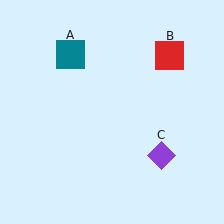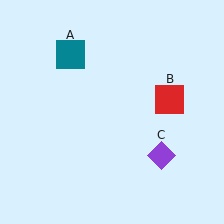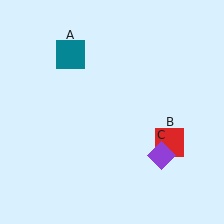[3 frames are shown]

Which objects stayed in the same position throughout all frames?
Teal square (object A) and purple diamond (object C) remained stationary.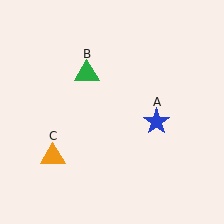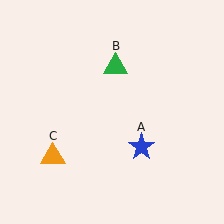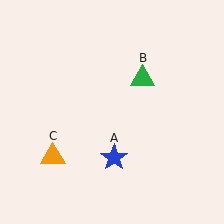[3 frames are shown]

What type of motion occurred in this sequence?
The blue star (object A), green triangle (object B) rotated clockwise around the center of the scene.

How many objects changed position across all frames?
2 objects changed position: blue star (object A), green triangle (object B).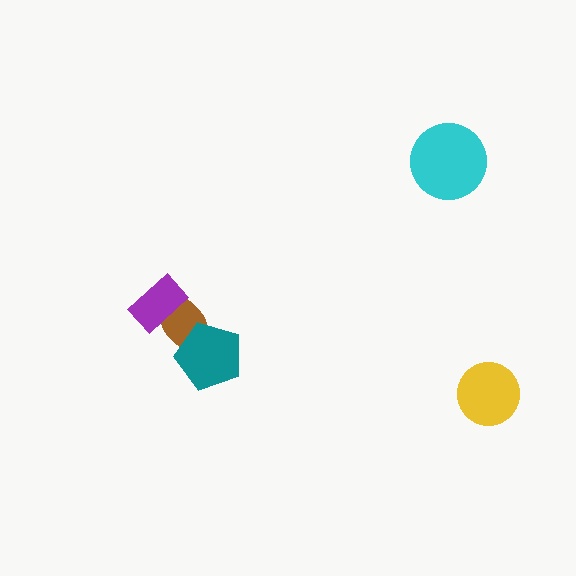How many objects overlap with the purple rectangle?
1 object overlaps with the purple rectangle.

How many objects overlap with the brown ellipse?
2 objects overlap with the brown ellipse.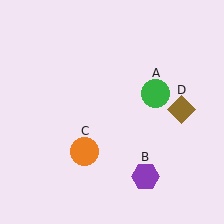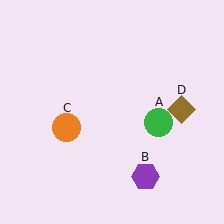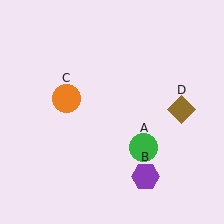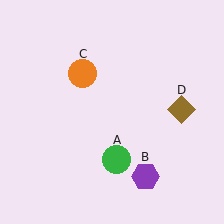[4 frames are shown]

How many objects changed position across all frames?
2 objects changed position: green circle (object A), orange circle (object C).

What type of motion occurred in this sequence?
The green circle (object A), orange circle (object C) rotated clockwise around the center of the scene.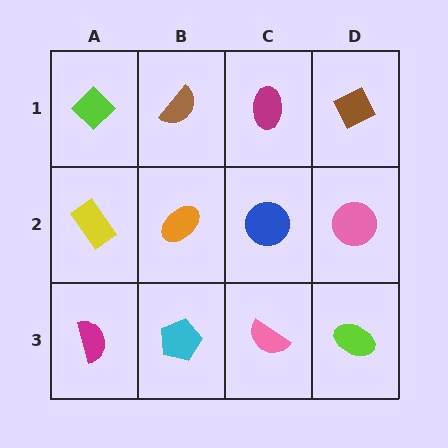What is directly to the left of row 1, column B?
A lime diamond.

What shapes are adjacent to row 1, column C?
A blue circle (row 2, column C), a brown semicircle (row 1, column B), a brown diamond (row 1, column D).